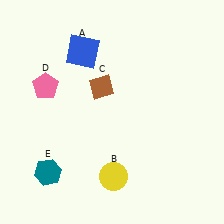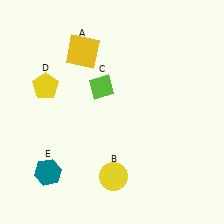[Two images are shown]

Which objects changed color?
A changed from blue to yellow. C changed from brown to lime. D changed from pink to yellow.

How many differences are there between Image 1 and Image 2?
There are 3 differences between the two images.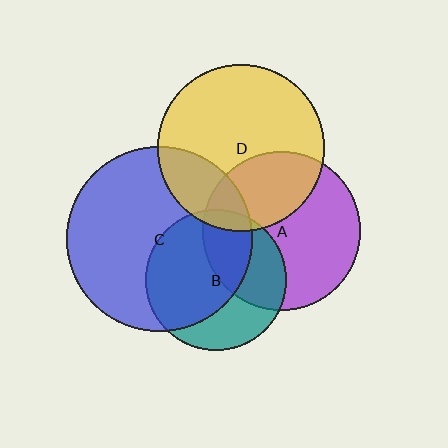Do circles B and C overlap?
Yes.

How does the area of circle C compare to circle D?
Approximately 1.2 times.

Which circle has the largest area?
Circle C (blue).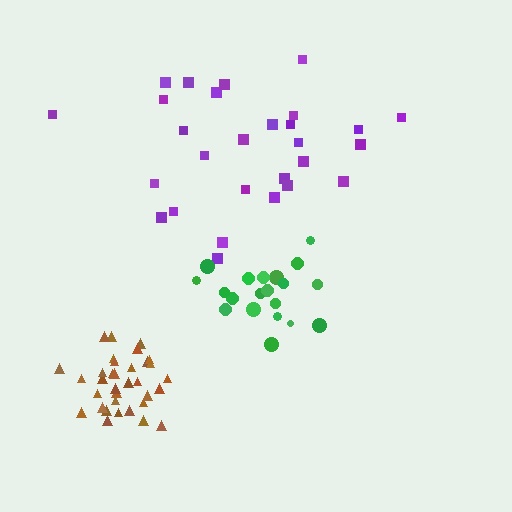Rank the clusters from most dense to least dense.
brown, green, purple.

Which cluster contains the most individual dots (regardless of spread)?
Brown (34).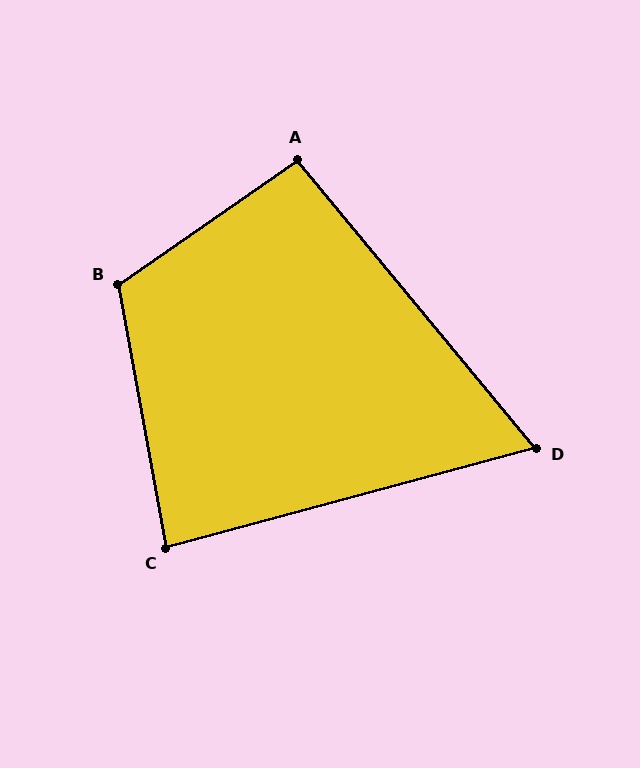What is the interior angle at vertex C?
Approximately 85 degrees (approximately right).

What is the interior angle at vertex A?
Approximately 95 degrees (approximately right).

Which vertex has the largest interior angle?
B, at approximately 115 degrees.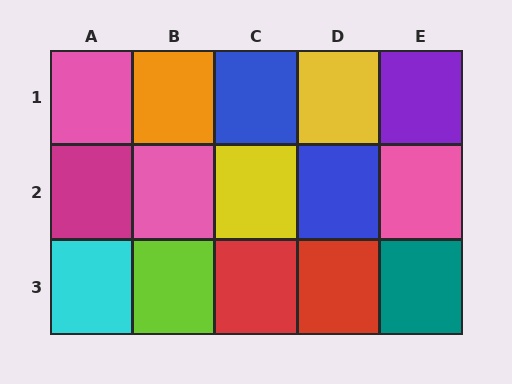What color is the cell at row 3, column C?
Red.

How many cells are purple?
1 cell is purple.